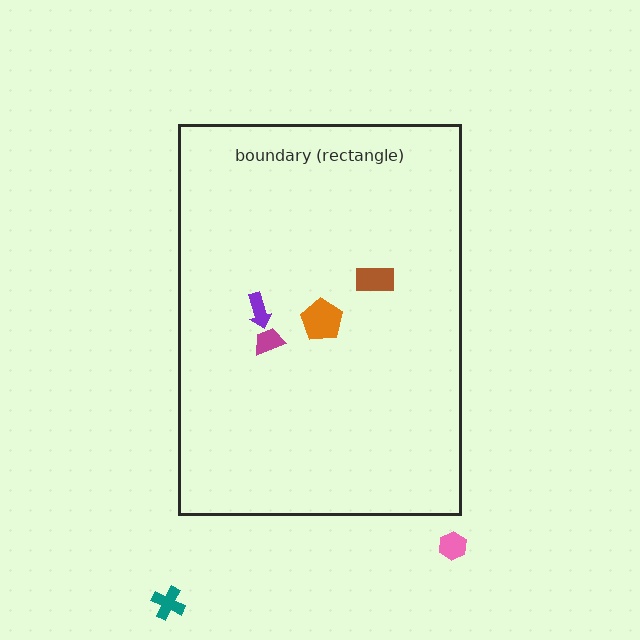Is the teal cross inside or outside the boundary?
Outside.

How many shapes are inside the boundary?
4 inside, 2 outside.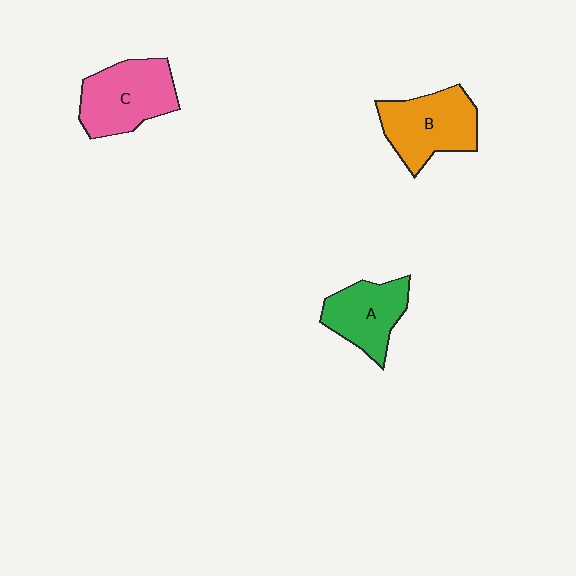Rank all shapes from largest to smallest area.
From largest to smallest: C (pink), B (orange), A (green).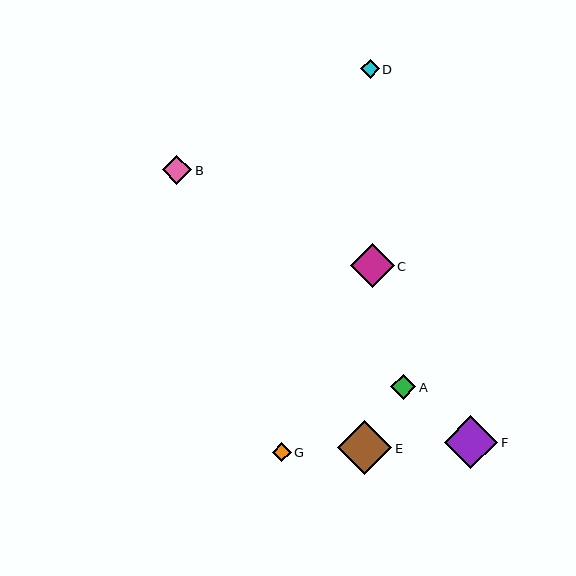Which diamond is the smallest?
Diamond D is the smallest with a size of approximately 18 pixels.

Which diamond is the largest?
Diamond E is the largest with a size of approximately 54 pixels.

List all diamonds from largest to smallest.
From largest to smallest: E, F, C, B, A, G, D.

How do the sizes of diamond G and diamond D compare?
Diamond G and diamond D are approximately the same size.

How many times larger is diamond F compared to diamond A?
Diamond F is approximately 2.1 times the size of diamond A.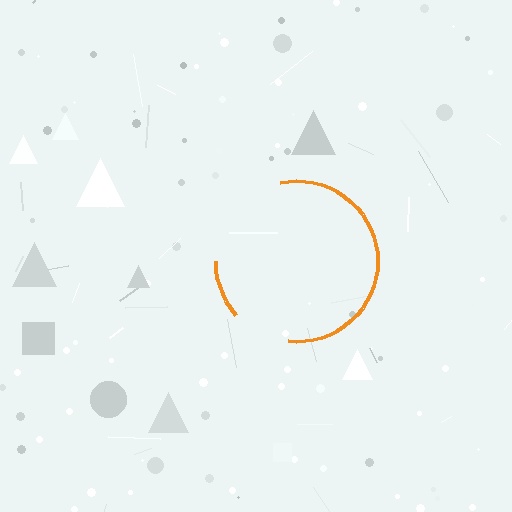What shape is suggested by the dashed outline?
The dashed outline suggests a circle.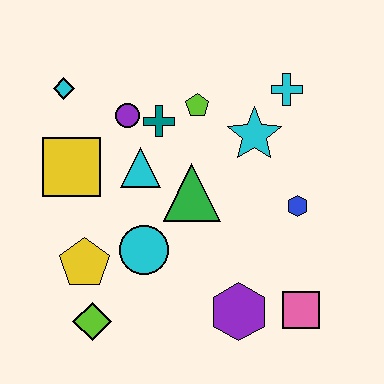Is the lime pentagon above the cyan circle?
Yes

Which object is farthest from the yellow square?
The pink square is farthest from the yellow square.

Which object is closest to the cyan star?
The cyan cross is closest to the cyan star.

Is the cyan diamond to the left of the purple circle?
Yes